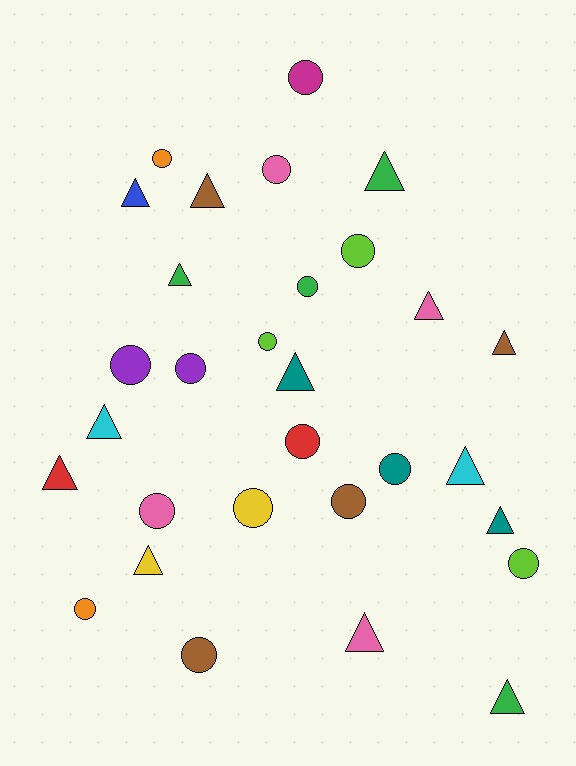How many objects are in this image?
There are 30 objects.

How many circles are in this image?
There are 16 circles.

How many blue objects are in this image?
There is 1 blue object.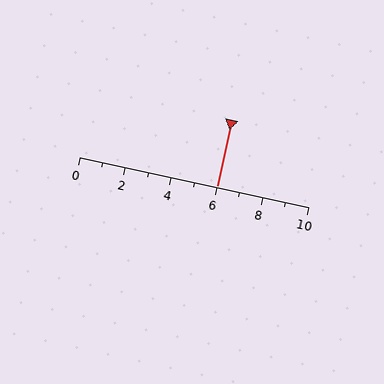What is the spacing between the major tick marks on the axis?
The major ticks are spaced 2 apart.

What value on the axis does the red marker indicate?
The marker indicates approximately 6.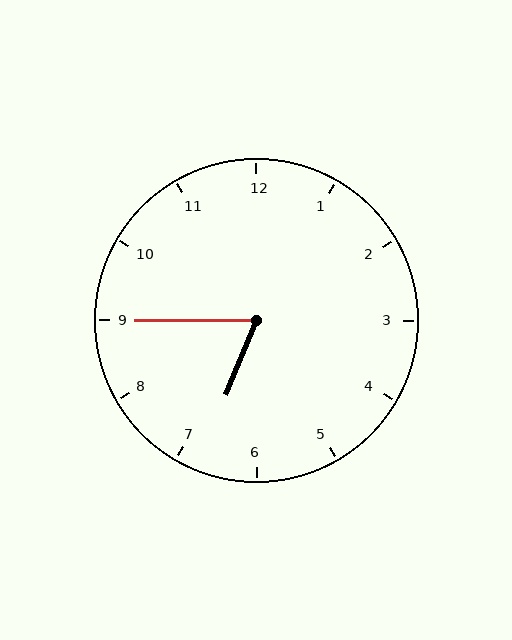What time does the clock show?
6:45.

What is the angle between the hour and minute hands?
Approximately 68 degrees.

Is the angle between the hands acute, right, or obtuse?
It is acute.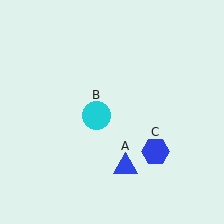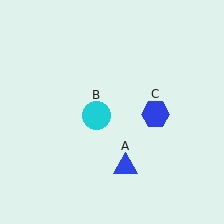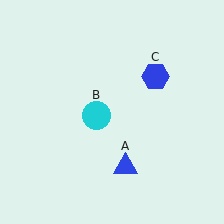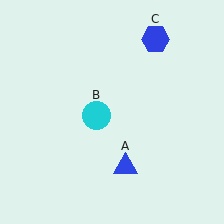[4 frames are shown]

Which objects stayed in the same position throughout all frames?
Blue triangle (object A) and cyan circle (object B) remained stationary.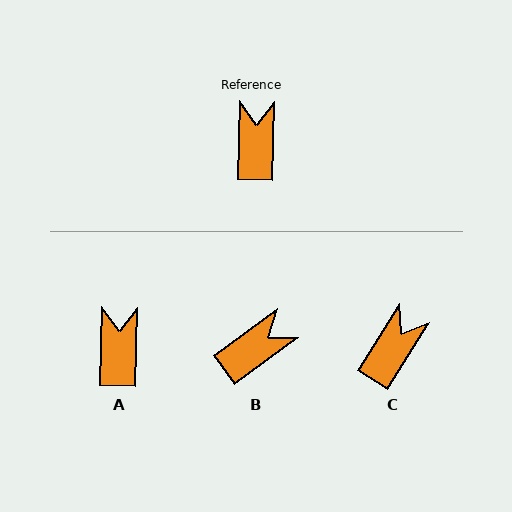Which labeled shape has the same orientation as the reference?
A.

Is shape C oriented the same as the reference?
No, it is off by about 30 degrees.